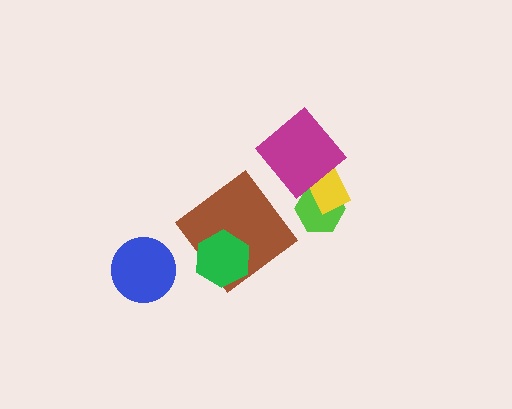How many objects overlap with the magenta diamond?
2 objects overlap with the magenta diamond.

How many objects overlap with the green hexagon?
1 object overlaps with the green hexagon.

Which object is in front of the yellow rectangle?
The magenta diamond is in front of the yellow rectangle.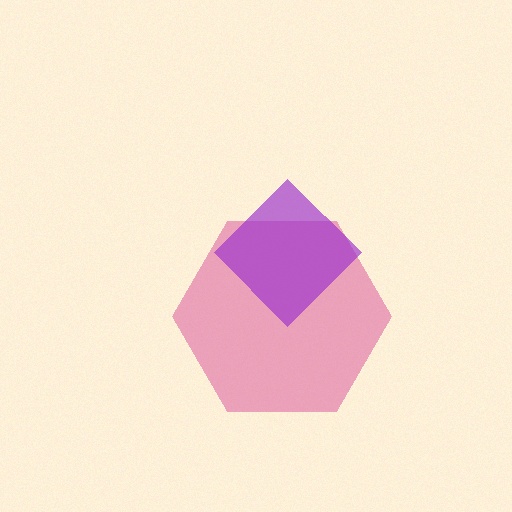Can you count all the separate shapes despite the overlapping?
Yes, there are 2 separate shapes.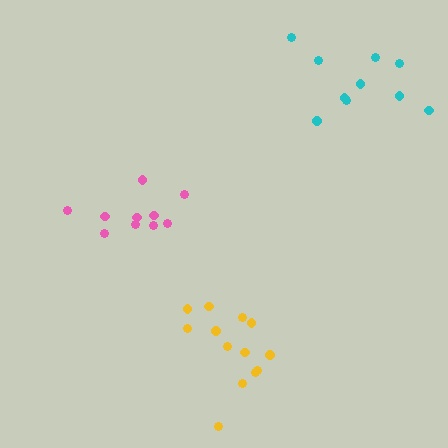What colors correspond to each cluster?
The clusters are colored: cyan, yellow, pink.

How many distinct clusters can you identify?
There are 3 distinct clusters.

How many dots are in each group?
Group 1: 10 dots, Group 2: 13 dots, Group 3: 10 dots (33 total).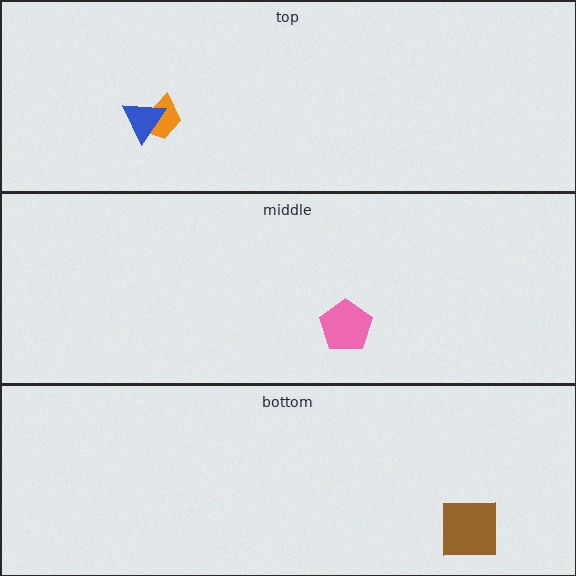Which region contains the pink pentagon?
The middle region.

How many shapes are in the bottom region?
1.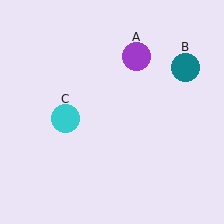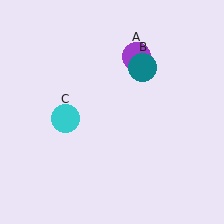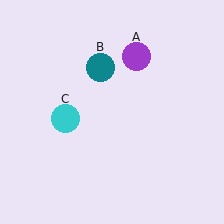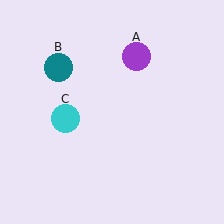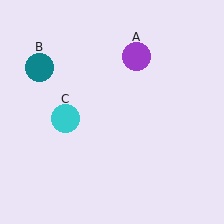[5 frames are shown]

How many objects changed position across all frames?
1 object changed position: teal circle (object B).